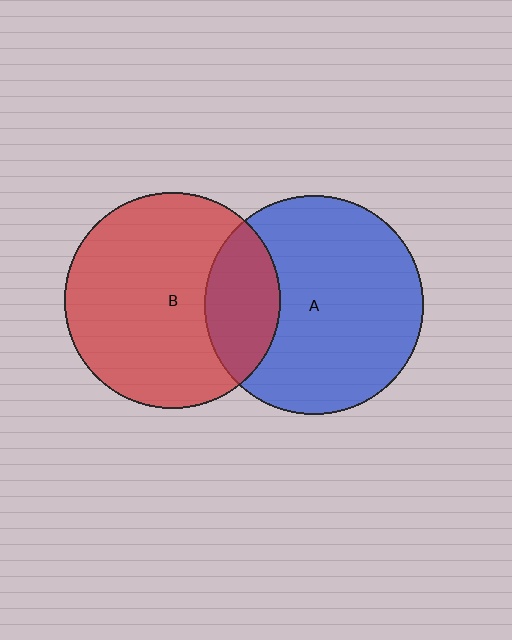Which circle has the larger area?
Circle A (blue).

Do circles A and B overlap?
Yes.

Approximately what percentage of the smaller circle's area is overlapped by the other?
Approximately 25%.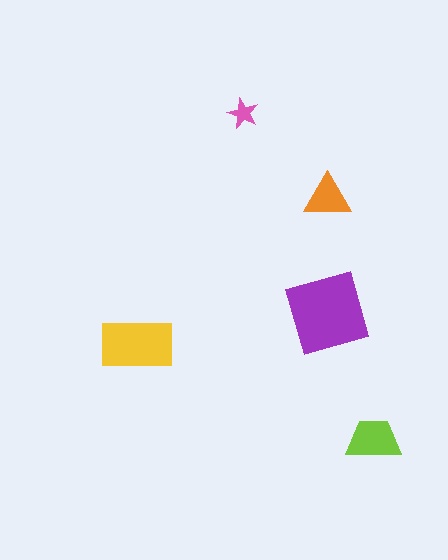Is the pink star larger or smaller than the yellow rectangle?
Smaller.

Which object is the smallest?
The pink star.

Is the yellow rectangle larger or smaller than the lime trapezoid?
Larger.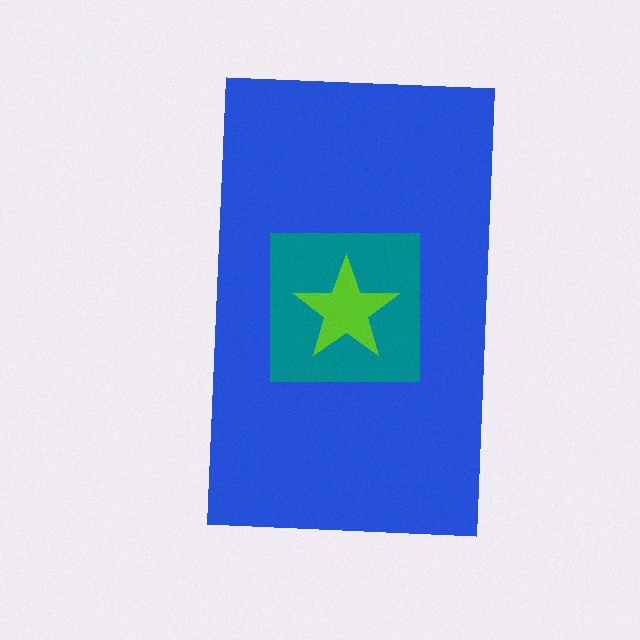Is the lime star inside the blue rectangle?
Yes.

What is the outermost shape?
The blue rectangle.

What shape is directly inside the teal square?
The lime star.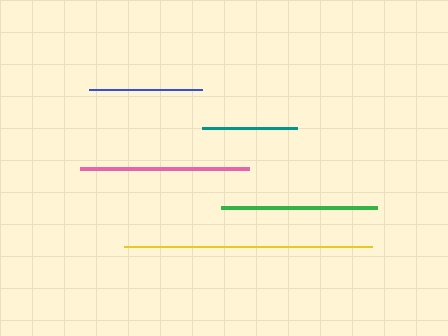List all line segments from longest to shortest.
From longest to shortest: yellow, pink, green, blue, teal.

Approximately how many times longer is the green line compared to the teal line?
The green line is approximately 1.6 times the length of the teal line.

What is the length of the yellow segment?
The yellow segment is approximately 249 pixels long.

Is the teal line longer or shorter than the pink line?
The pink line is longer than the teal line.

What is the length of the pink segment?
The pink segment is approximately 169 pixels long.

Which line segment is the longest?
The yellow line is the longest at approximately 249 pixels.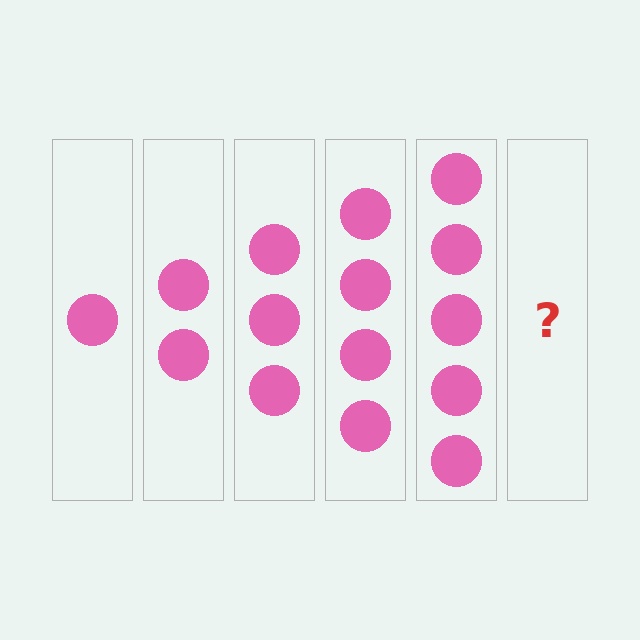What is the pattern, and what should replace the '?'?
The pattern is that each step adds one more circle. The '?' should be 6 circles.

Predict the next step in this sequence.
The next step is 6 circles.